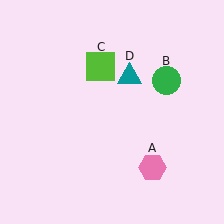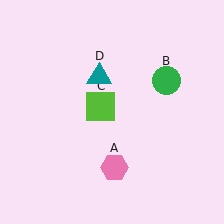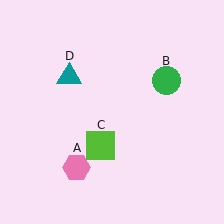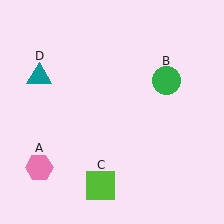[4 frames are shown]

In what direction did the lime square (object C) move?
The lime square (object C) moved down.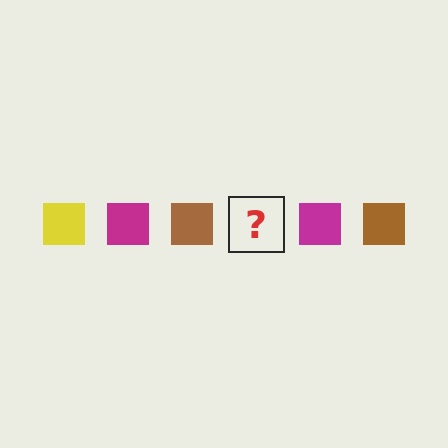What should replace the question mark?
The question mark should be replaced with a yellow square.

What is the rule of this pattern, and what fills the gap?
The rule is that the pattern cycles through yellow, magenta, brown squares. The gap should be filled with a yellow square.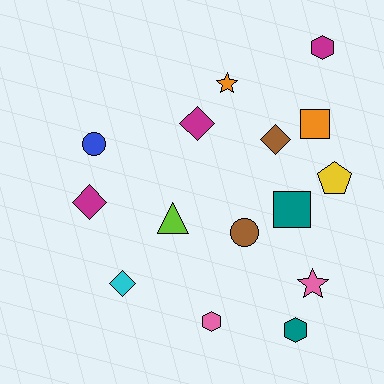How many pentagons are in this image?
There is 1 pentagon.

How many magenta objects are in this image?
There are 3 magenta objects.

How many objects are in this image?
There are 15 objects.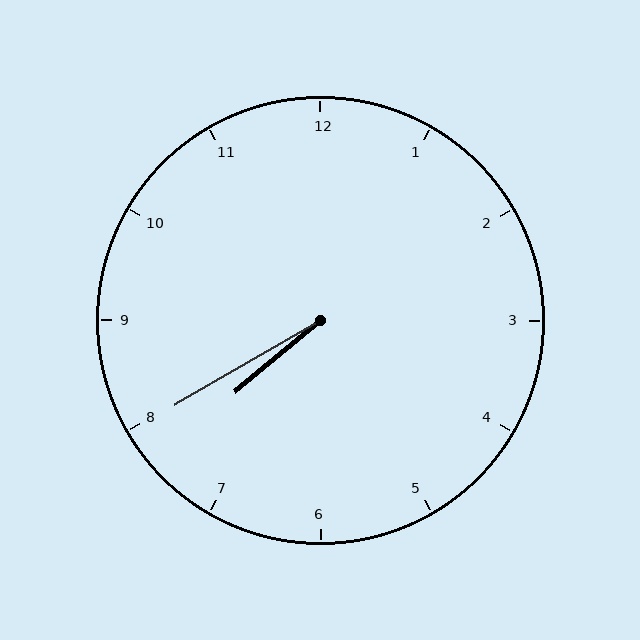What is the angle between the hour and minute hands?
Approximately 10 degrees.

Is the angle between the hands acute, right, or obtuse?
It is acute.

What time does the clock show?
7:40.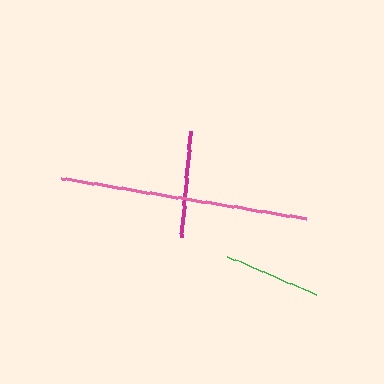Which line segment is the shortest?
The green line is the shortest at approximately 97 pixels.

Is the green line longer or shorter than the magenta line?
The magenta line is longer than the green line.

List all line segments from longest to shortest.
From longest to shortest: pink, magenta, green.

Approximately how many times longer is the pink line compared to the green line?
The pink line is approximately 2.6 times the length of the green line.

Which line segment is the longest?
The pink line is the longest at approximately 248 pixels.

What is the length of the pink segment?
The pink segment is approximately 248 pixels long.